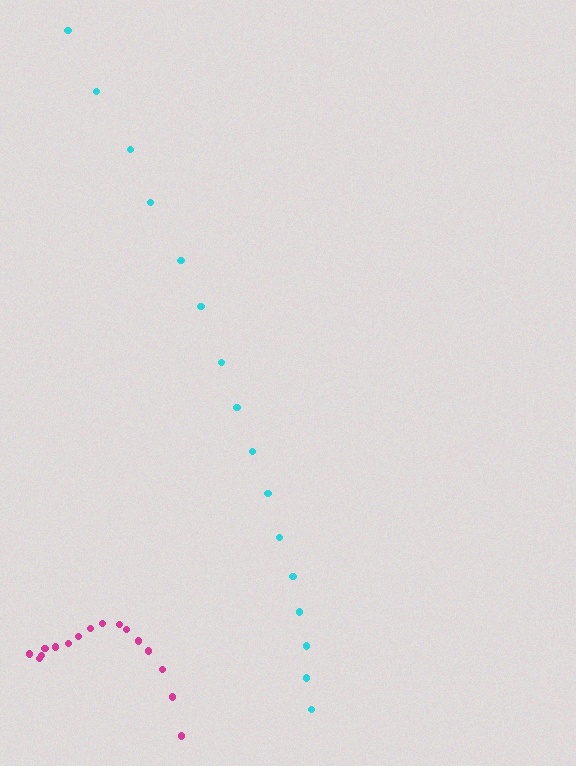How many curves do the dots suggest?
There are 2 distinct paths.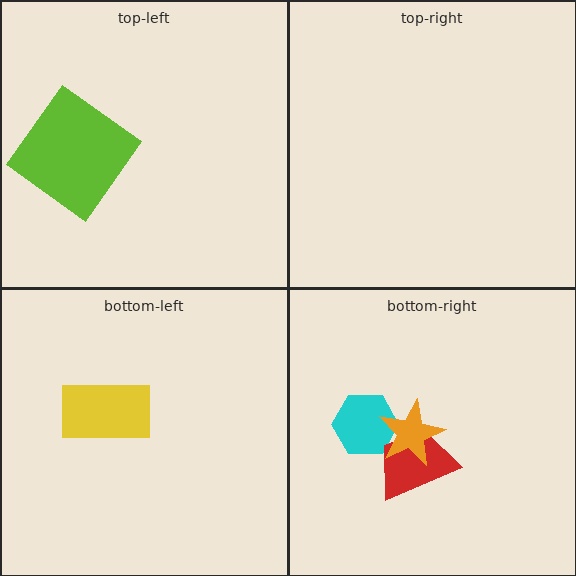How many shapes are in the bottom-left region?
1.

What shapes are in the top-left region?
The lime diamond.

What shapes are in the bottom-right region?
The cyan hexagon, the red trapezoid, the orange star.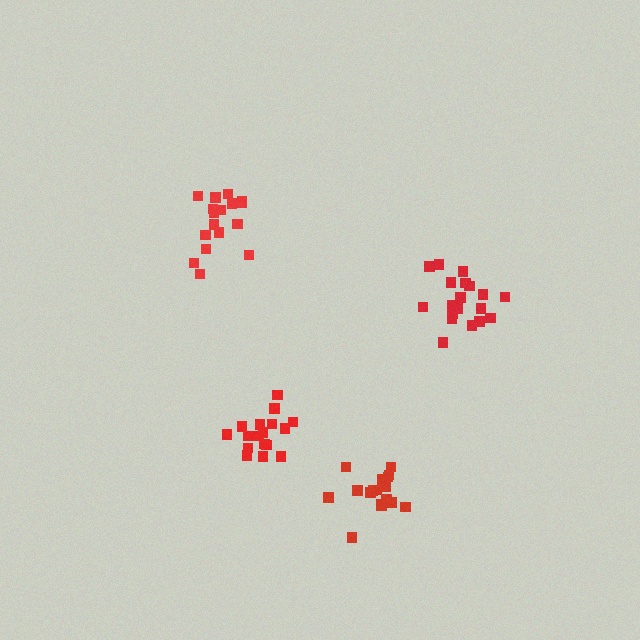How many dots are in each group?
Group 1: 19 dots, Group 2: 17 dots, Group 3: 17 dots, Group 4: 17 dots (70 total).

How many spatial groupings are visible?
There are 4 spatial groupings.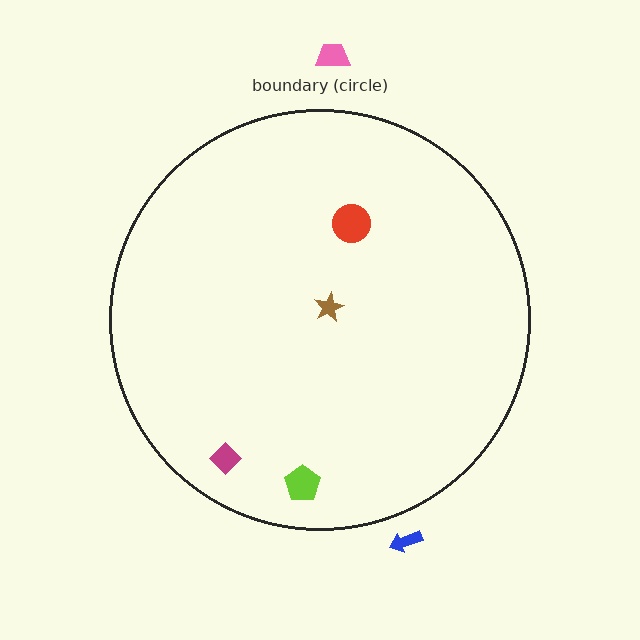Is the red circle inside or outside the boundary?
Inside.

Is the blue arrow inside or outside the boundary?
Outside.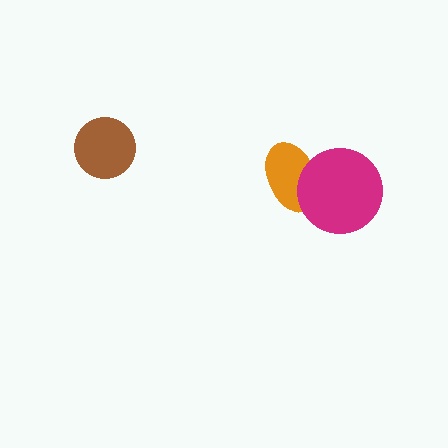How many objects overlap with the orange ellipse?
1 object overlaps with the orange ellipse.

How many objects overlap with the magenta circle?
1 object overlaps with the magenta circle.